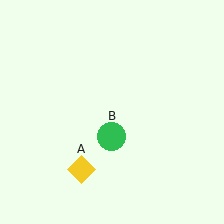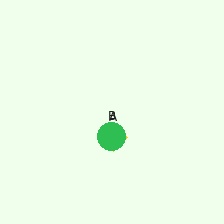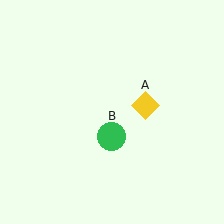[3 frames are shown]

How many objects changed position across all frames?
1 object changed position: yellow diamond (object A).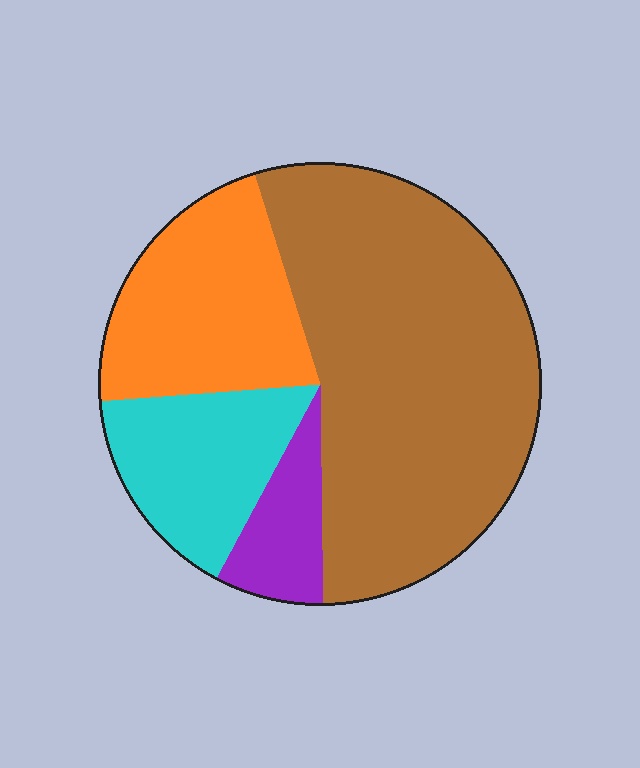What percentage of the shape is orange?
Orange covers about 20% of the shape.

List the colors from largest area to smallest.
From largest to smallest: brown, orange, cyan, purple.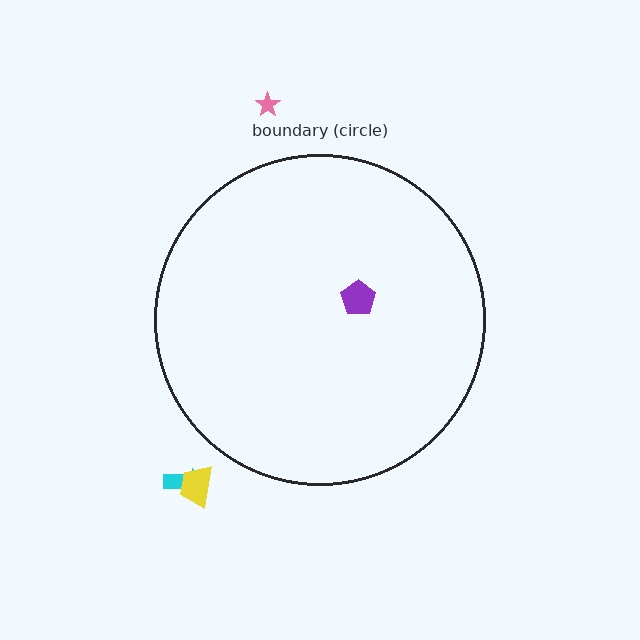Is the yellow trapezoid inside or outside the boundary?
Outside.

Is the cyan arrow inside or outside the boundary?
Outside.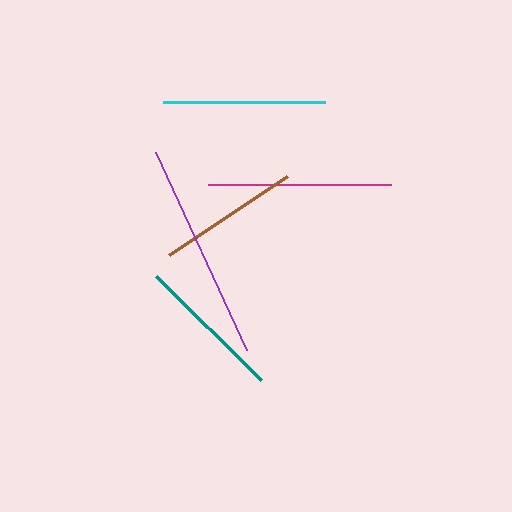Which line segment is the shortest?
The brown line is the shortest at approximately 142 pixels.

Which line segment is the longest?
The purple line is the longest at approximately 218 pixels.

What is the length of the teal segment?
The teal segment is approximately 148 pixels long.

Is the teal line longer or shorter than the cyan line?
The cyan line is longer than the teal line.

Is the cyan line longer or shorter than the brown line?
The cyan line is longer than the brown line.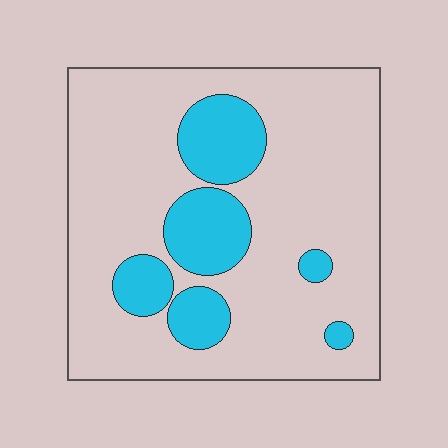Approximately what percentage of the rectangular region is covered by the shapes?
Approximately 20%.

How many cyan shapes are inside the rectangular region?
6.